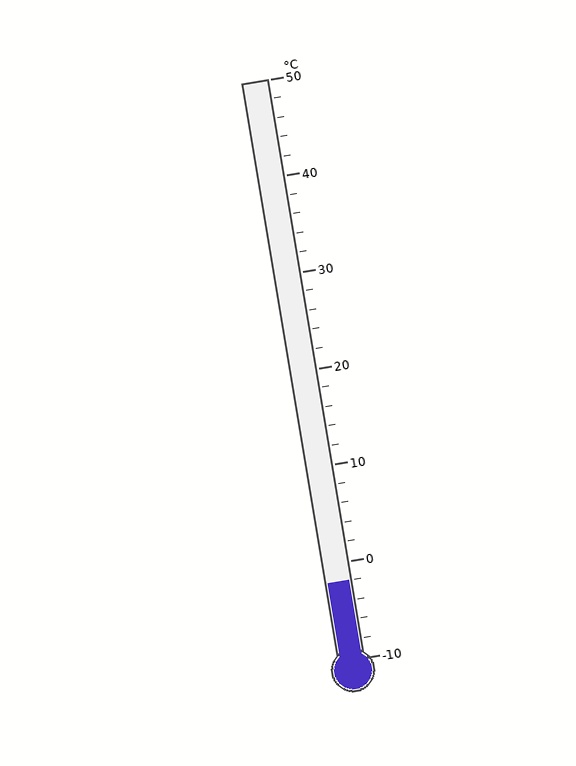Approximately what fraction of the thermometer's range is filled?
The thermometer is filled to approximately 15% of its range.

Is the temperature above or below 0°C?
The temperature is below 0°C.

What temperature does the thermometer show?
The thermometer shows approximately -2°C.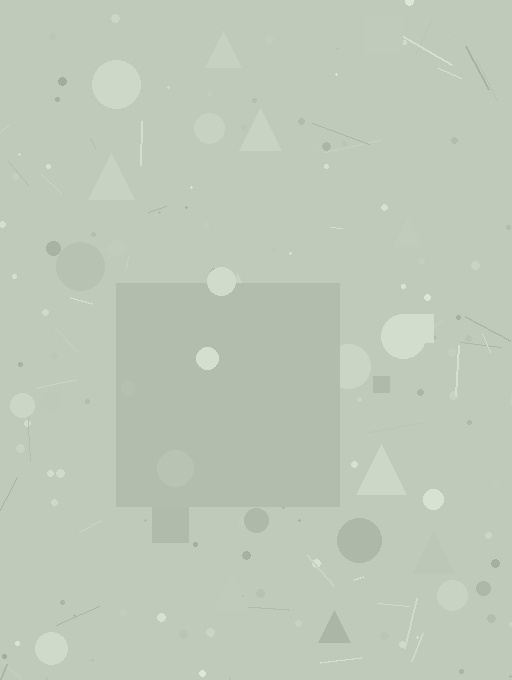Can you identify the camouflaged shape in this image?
The camouflaged shape is a square.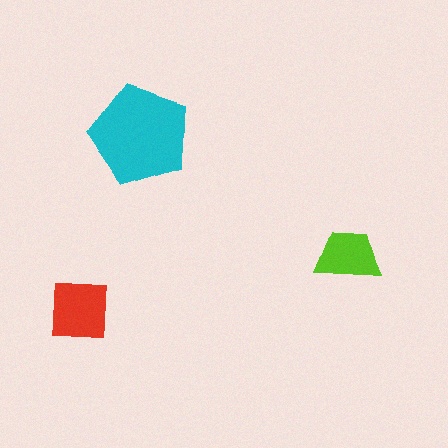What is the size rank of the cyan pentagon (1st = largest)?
1st.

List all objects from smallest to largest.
The lime trapezoid, the red square, the cyan pentagon.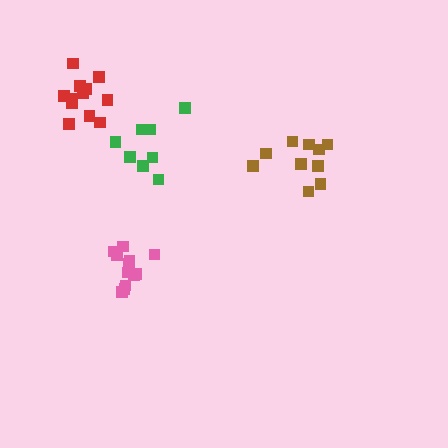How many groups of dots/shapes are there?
There are 4 groups.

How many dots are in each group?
Group 1: 12 dots, Group 2: 12 dots, Group 3: 10 dots, Group 4: 8 dots (42 total).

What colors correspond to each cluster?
The clusters are colored: pink, red, brown, green.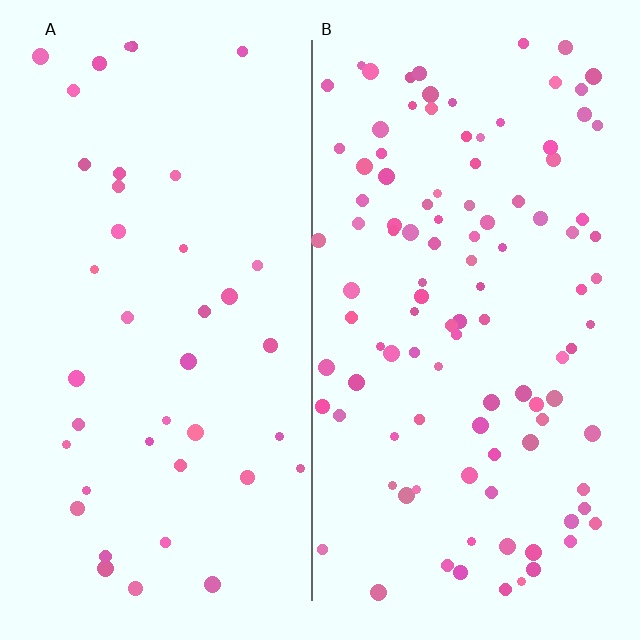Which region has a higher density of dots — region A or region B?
B (the right).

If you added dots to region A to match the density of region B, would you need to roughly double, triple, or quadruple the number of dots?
Approximately triple.